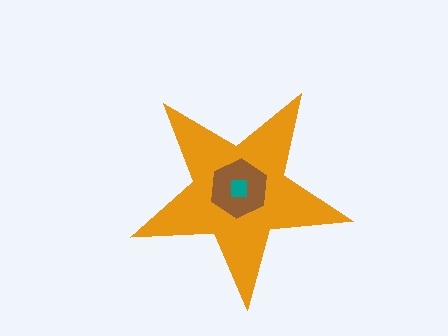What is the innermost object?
The teal square.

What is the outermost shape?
The orange star.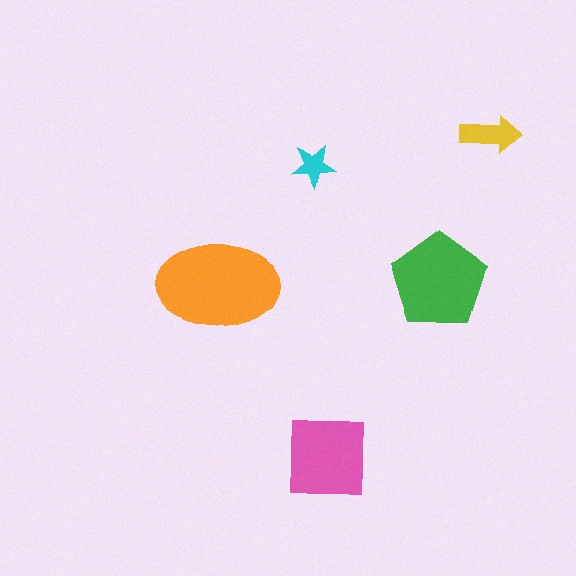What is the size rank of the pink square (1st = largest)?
3rd.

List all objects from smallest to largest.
The cyan star, the yellow arrow, the pink square, the green pentagon, the orange ellipse.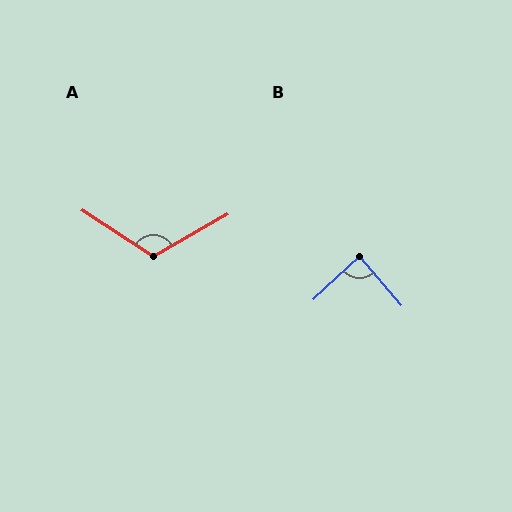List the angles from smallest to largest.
B (87°), A (117°).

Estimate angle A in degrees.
Approximately 117 degrees.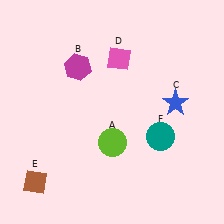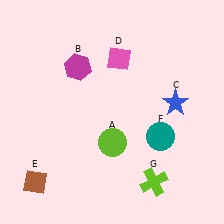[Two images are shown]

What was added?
A lime cross (G) was added in Image 2.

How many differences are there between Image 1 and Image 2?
There is 1 difference between the two images.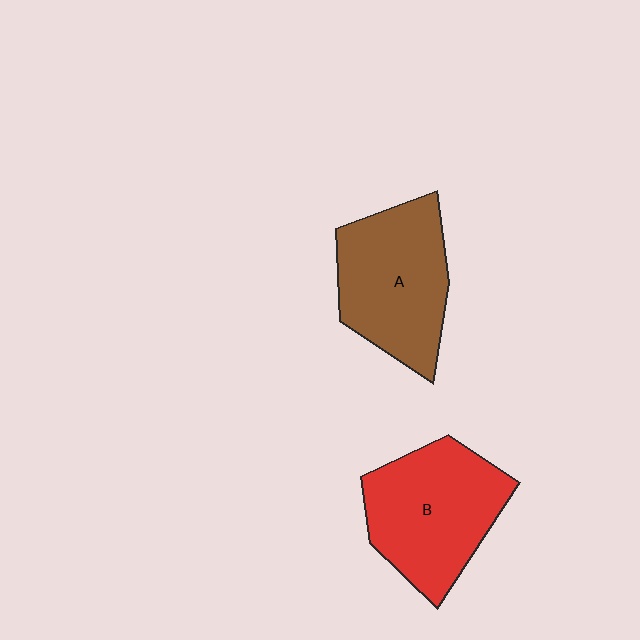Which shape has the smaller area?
Shape A (brown).